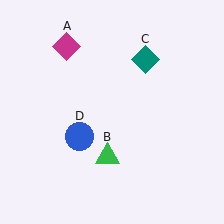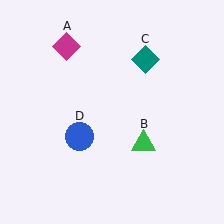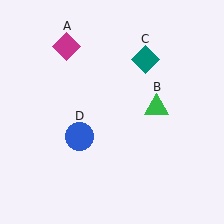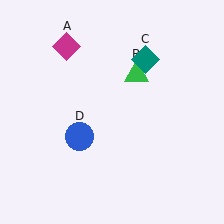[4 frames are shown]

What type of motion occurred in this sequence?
The green triangle (object B) rotated counterclockwise around the center of the scene.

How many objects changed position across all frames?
1 object changed position: green triangle (object B).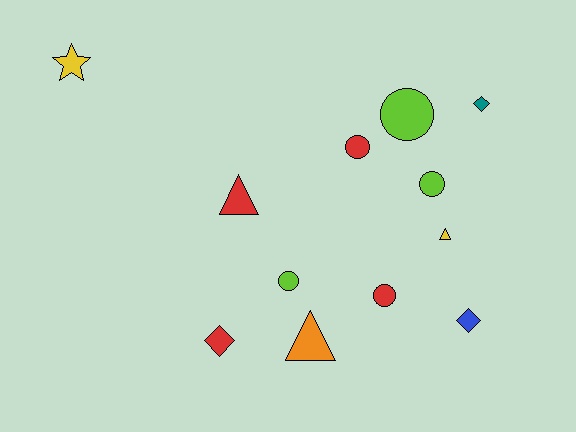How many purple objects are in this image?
There are no purple objects.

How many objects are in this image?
There are 12 objects.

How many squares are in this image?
There are no squares.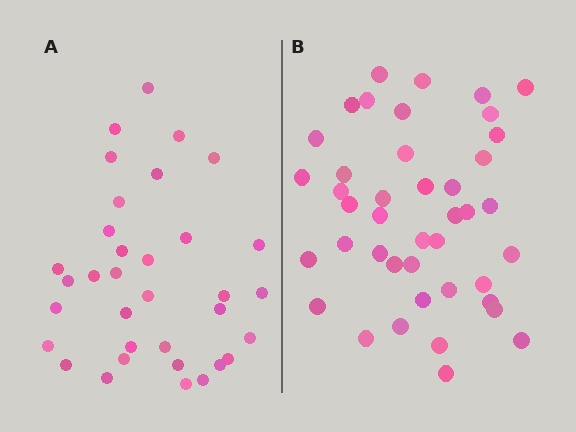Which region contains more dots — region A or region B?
Region B (the right region) has more dots.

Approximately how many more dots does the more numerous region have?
Region B has roughly 8 or so more dots than region A.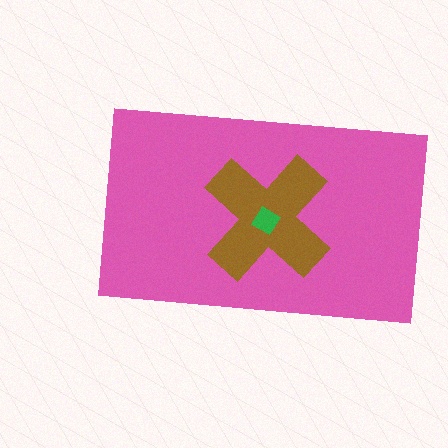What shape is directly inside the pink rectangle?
The brown cross.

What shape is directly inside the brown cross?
The green diamond.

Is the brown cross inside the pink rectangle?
Yes.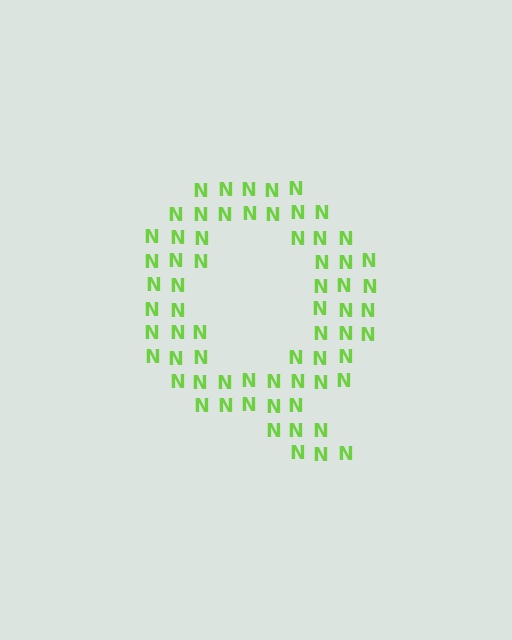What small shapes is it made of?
It is made of small letter N's.